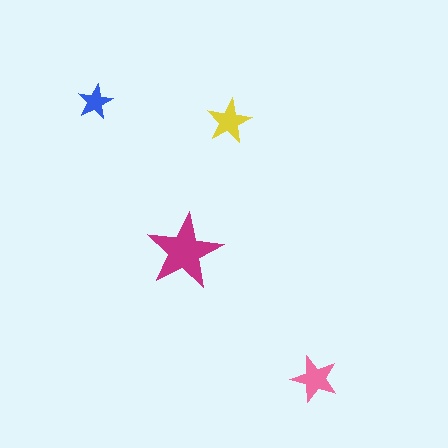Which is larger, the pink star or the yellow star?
The pink one.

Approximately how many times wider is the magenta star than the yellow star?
About 1.5 times wider.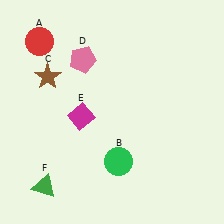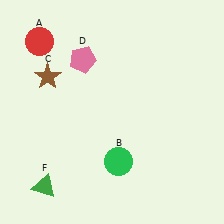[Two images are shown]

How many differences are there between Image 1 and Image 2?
There is 1 difference between the two images.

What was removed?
The magenta diamond (E) was removed in Image 2.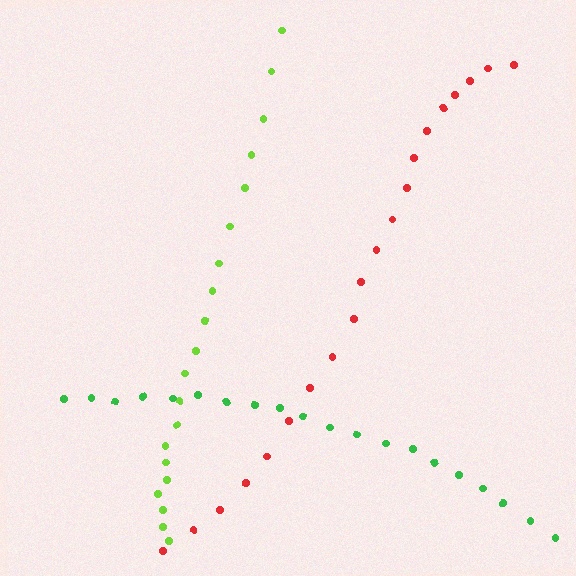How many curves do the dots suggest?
There are 3 distinct paths.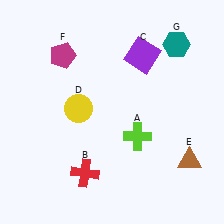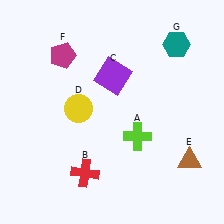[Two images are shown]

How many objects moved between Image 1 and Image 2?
1 object moved between the two images.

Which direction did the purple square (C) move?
The purple square (C) moved left.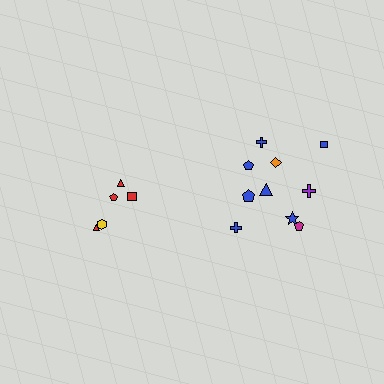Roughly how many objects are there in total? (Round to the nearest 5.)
Roughly 15 objects in total.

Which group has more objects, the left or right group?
The right group.